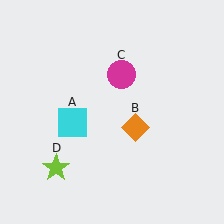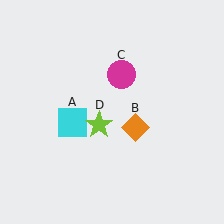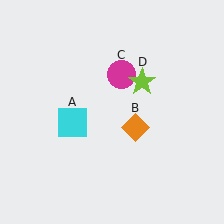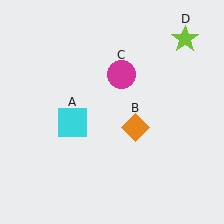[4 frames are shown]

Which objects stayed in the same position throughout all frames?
Cyan square (object A) and orange diamond (object B) and magenta circle (object C) remained stationary.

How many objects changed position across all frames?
1 object changed position: lime star (object D).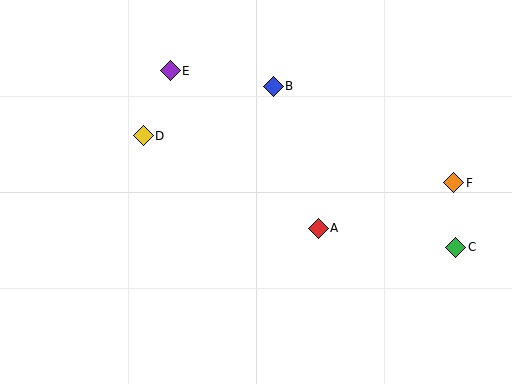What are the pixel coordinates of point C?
Point C is at (456, 247).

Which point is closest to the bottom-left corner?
Point D is closest to the bottom-left corner.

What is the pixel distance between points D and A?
The distance between D and A is 198 pixels.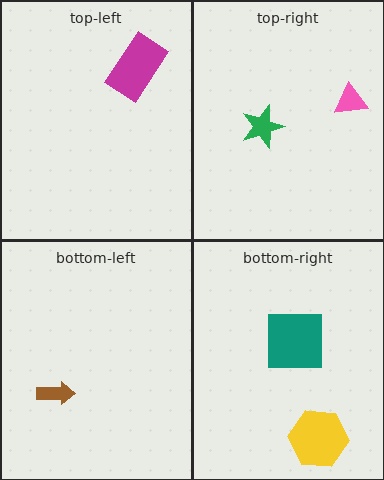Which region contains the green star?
The top-right region.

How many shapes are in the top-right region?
2.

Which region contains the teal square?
The bottom-right region.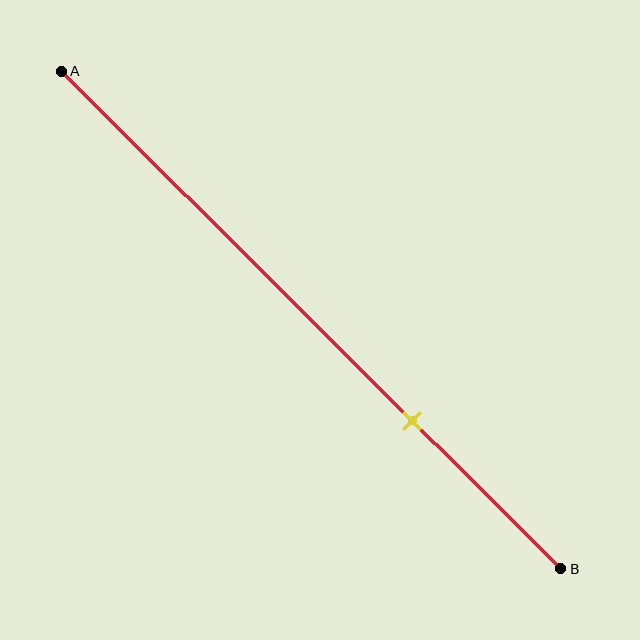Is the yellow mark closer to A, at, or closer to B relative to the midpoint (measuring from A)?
The yellow mark is closer to point B than the midpoint of segment AB.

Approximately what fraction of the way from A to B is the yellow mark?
The yellow mark is approximately 70% of the way from A to B.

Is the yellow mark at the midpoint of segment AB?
No, the mark is at about 70% from A, not at the 50% midpoint.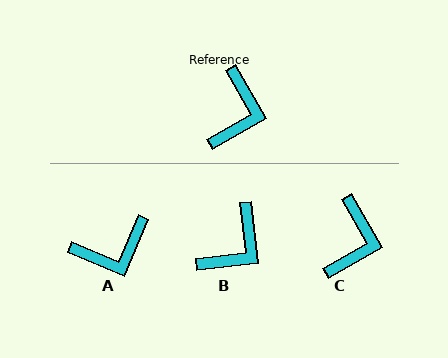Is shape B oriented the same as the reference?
No, it is off by about 23 degrees.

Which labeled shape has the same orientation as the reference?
C.